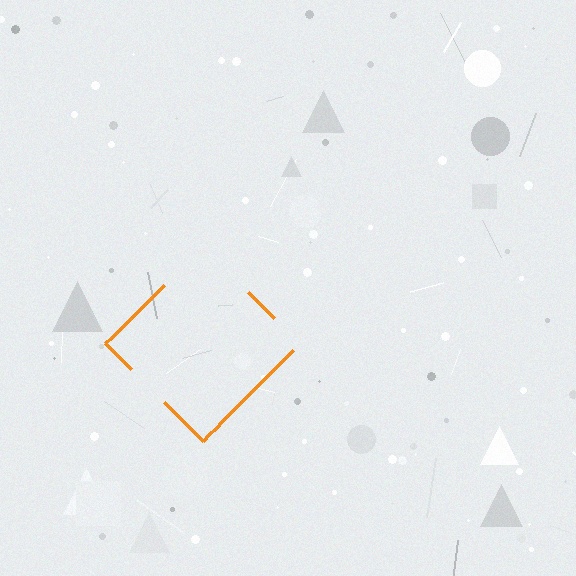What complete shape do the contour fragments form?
The contour fragments form a diamond.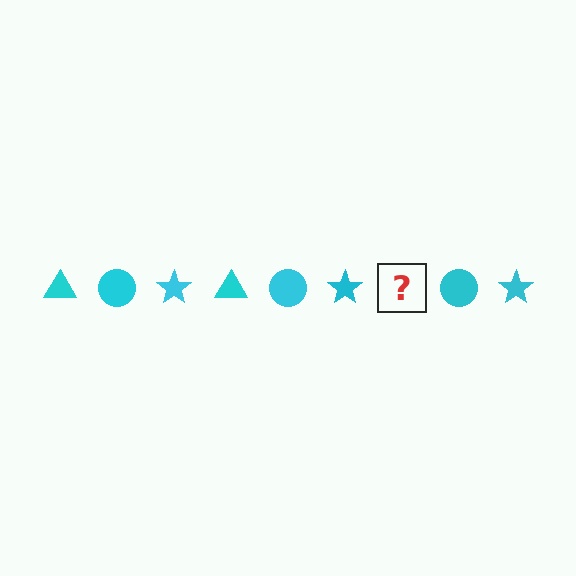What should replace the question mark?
The question mark should be replaced with a cyan triangle.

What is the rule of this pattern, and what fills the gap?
The rule is that the pattern cycles through triangle, circle, star shapes in cyan. The gap should be filled with a cyan triangle.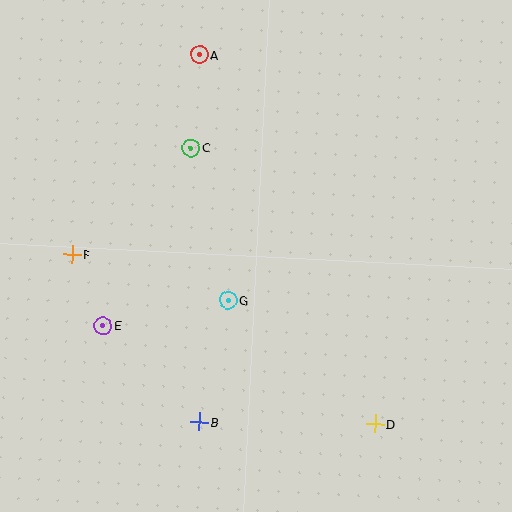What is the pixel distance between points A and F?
The distance between A and F is 237 pixels.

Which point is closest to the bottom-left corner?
Point E is closest to the bottom-left corner.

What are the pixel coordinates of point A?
Point A is at (199, 55).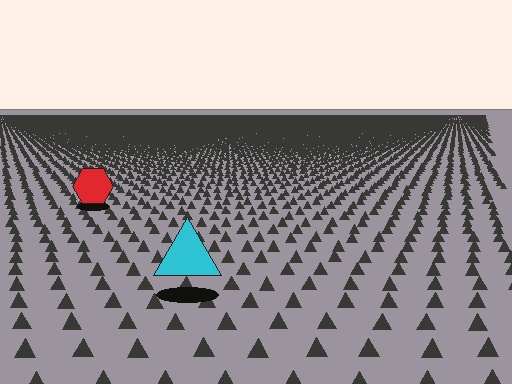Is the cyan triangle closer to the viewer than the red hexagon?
Yes. The cyan triangle is closer — you can tell from the texture gradient: the ground texture is coarser near it.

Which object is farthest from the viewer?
The red hexagon is farthest from the viewer. It appears smaller and the ground texture around it is denser.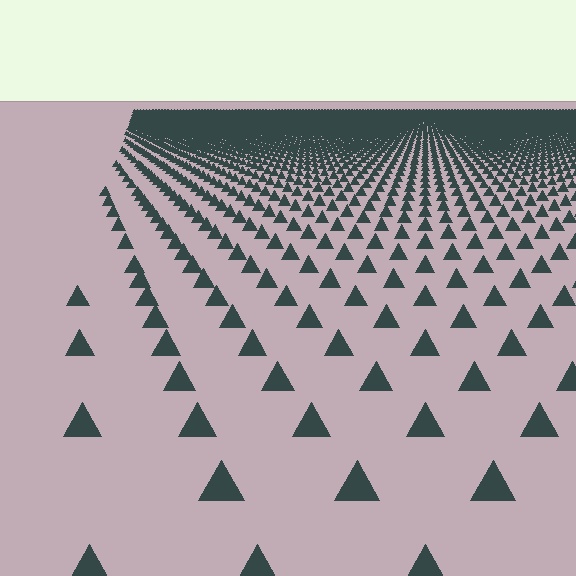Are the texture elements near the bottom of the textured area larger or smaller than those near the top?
Larger. Near the bottom, elements are closer to the viewer and appear at a bigger on-screen size.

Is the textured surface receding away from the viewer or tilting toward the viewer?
The surface is receding away from the viewer. Texture elements get smaller and denser toward the top.